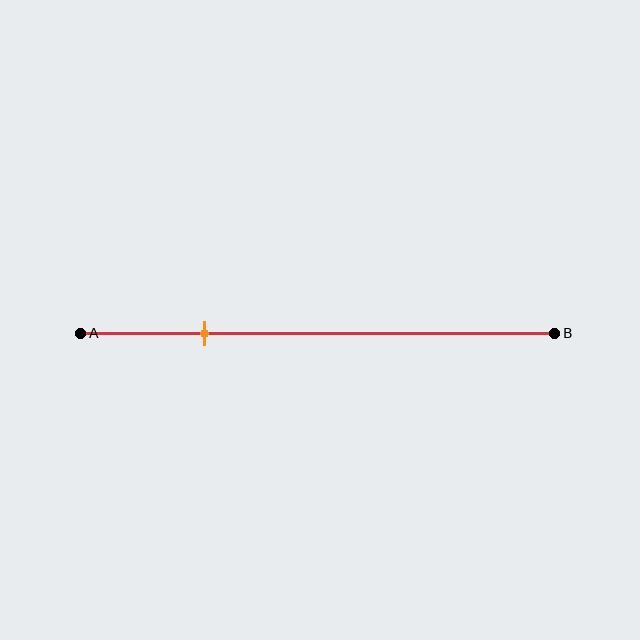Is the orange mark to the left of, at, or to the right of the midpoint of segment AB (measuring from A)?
The orange mark is to the left of the midpoint of segment AB.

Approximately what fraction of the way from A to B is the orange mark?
The orange mark is approximately 25% of the way from A to B.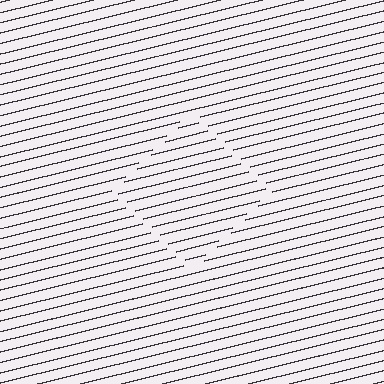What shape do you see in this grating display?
An illusory square. The interior of the shape contains the same grating, shifted by half a period — the contour is defined by the phase discontinuity where line-ends from the inner and outer gratings abut.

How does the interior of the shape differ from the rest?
The interior of the shape contains the same grating, shifted by half a period — the contour is defined by the phase discontinuity where line-ends from the inner and outer gratings abut.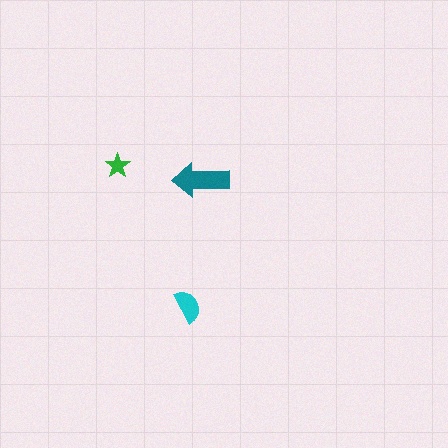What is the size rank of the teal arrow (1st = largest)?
1st.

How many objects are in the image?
There are 3 objects in the image.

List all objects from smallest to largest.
The green star, the cyan semicircle, the teal arrow.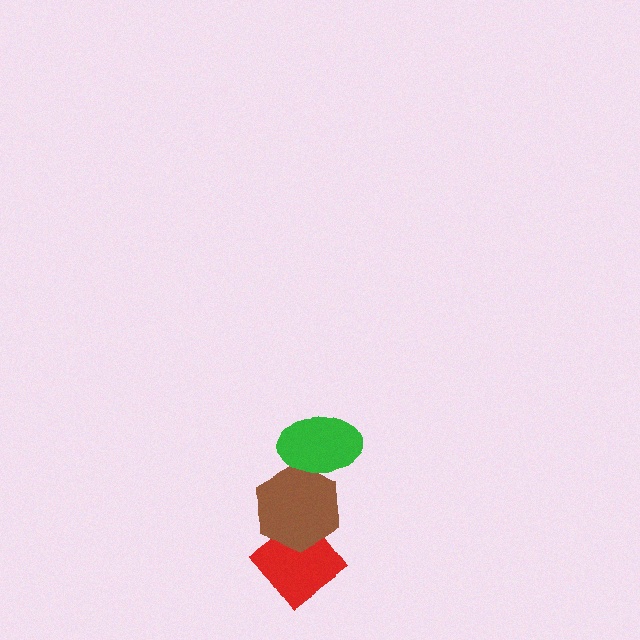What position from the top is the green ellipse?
The green ellipse is 1st from the top.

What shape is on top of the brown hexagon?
The green ellipse is on top of the brown hexagon.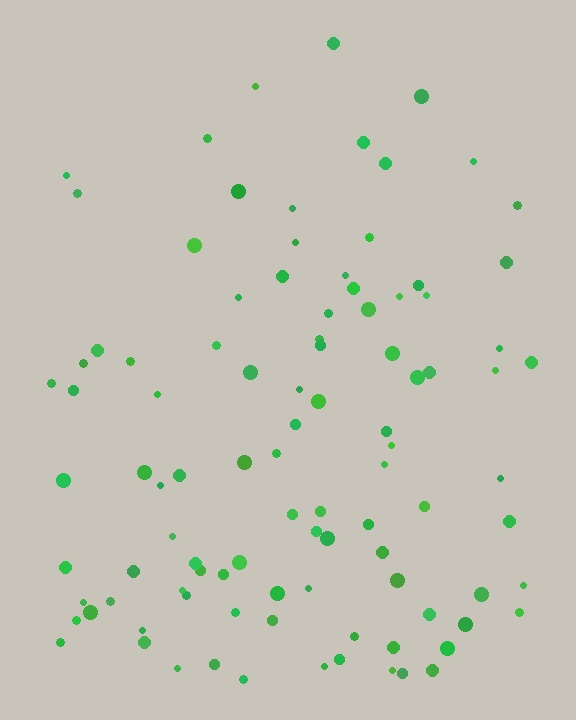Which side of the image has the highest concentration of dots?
The bottom.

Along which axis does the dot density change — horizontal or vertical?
Vertical.